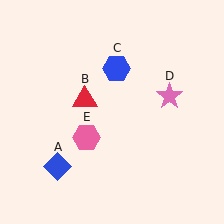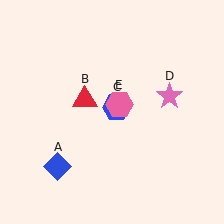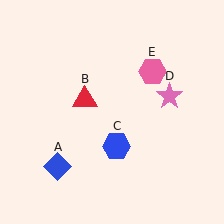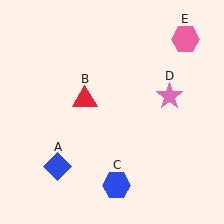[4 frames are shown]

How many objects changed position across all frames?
2 objects changed position: blue hexagon (object C), pink hexagon (object E).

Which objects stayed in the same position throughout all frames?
Blue diamond (object A) and red triangle (object B) and pink star (object D) remained stationary.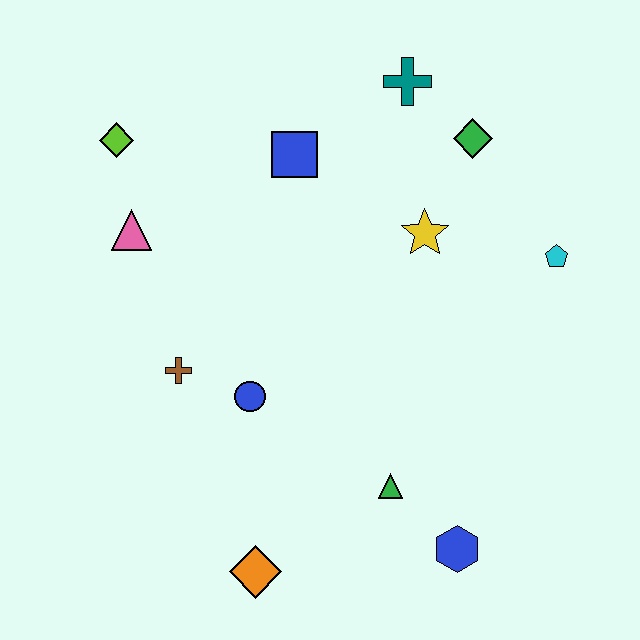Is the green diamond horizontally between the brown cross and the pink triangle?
No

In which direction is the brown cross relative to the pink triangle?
The brown cross is below the pink triangle.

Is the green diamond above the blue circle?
Yes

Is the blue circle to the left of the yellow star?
Yes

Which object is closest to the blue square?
The teal cross is closest to the blue square.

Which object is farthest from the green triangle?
The lime diamond is farthest from the green triangle.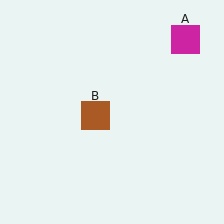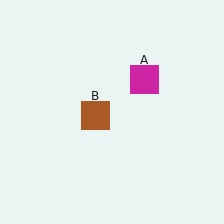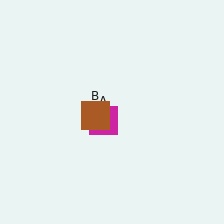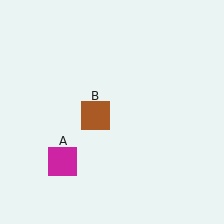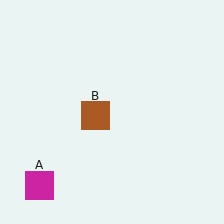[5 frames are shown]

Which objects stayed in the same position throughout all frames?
Brown square (object B) remained stationary.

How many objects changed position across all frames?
1 object changed position: magenta square (object A).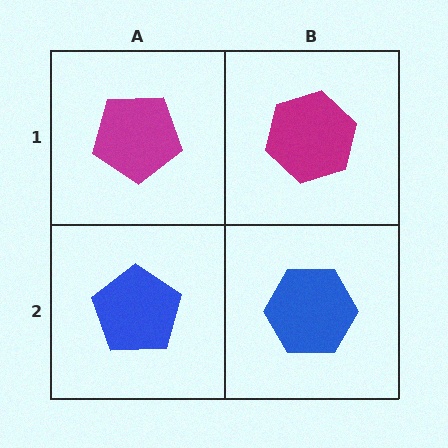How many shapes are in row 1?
2 shapes.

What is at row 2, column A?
A blue pentagon.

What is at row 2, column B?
A blue hexagon.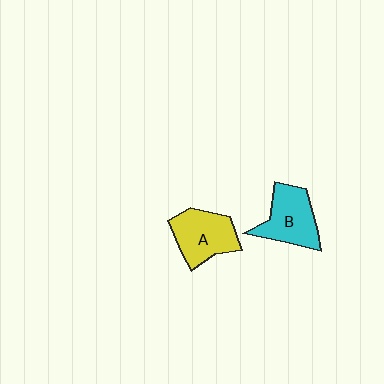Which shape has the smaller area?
Shape A (yellow).